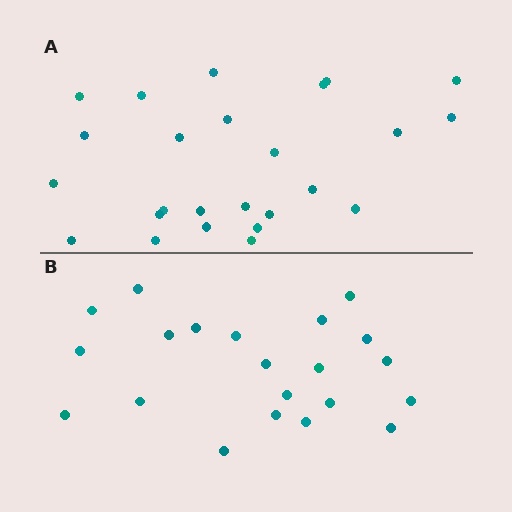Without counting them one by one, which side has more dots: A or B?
Region A (the top region) has more dots.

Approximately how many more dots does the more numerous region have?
Region A has about 4 more dots than region B.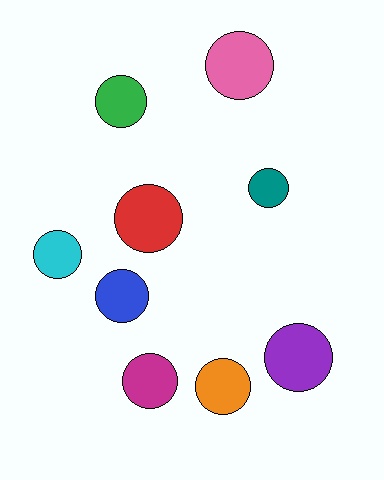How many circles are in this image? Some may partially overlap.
There are 9 circles.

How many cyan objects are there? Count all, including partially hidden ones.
There is 1 cyan object.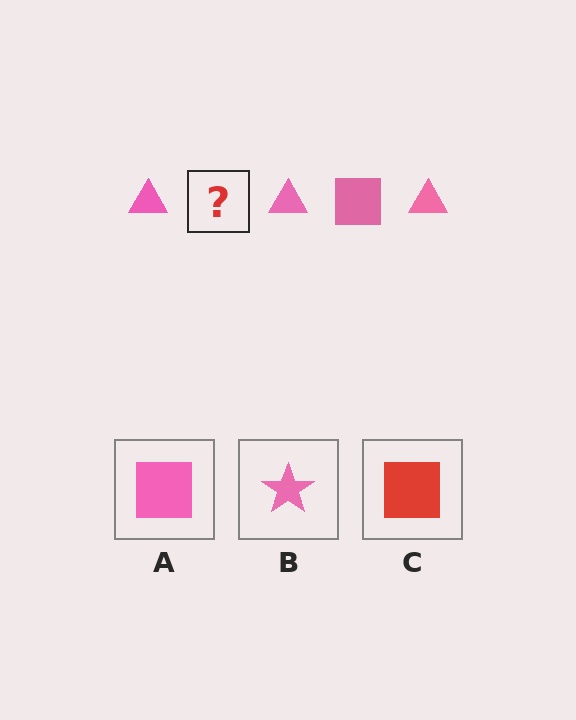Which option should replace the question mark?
Option A.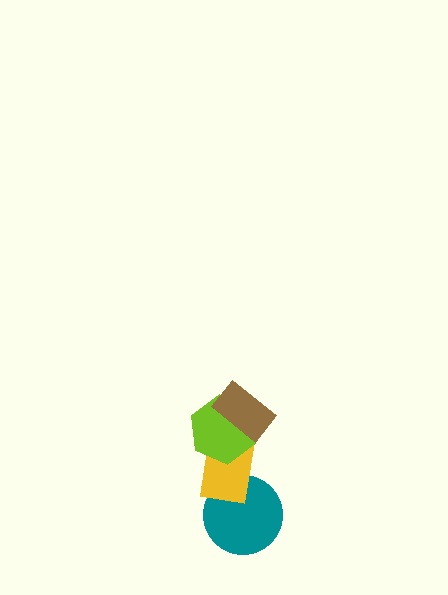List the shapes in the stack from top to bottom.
From top to bottom: the brown rectangle, the lime hexagon, the yellow rectangle, the teal circle.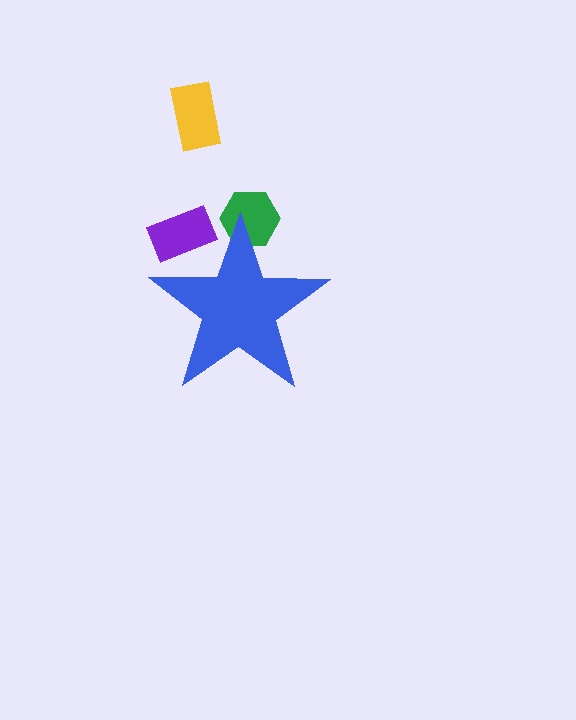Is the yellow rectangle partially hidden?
No, the yellow rectangle is fully visible.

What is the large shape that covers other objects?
A blue star.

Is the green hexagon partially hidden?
Yes, the green hexagon is partially hidden behind the blue star.